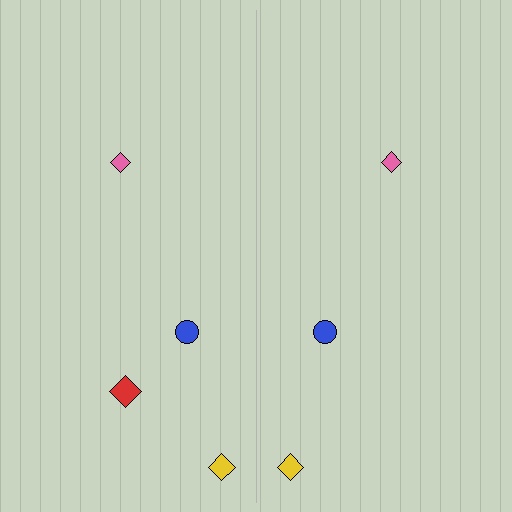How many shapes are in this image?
There are 7 shapes in this image.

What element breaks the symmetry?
A red diamond is missing from the right side.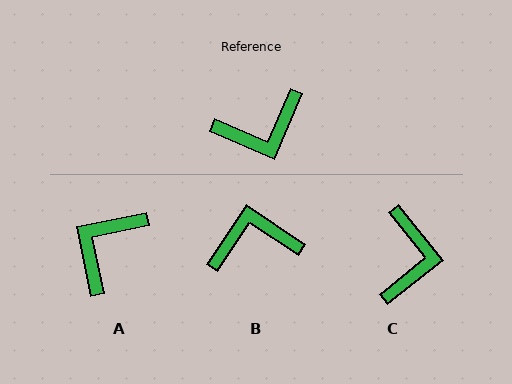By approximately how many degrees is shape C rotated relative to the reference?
Approximately 62 degrees counter-clockwise.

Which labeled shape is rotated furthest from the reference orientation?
B, about 169 degrees away.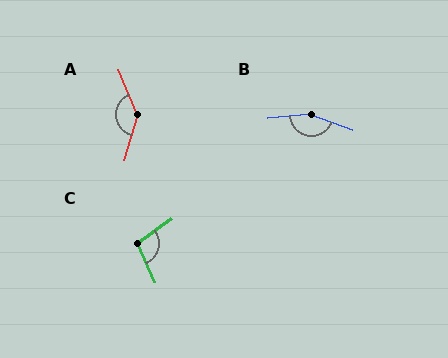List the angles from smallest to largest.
C (102°), A (141°), B (155°).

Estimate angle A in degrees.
Approximately 141 degrees.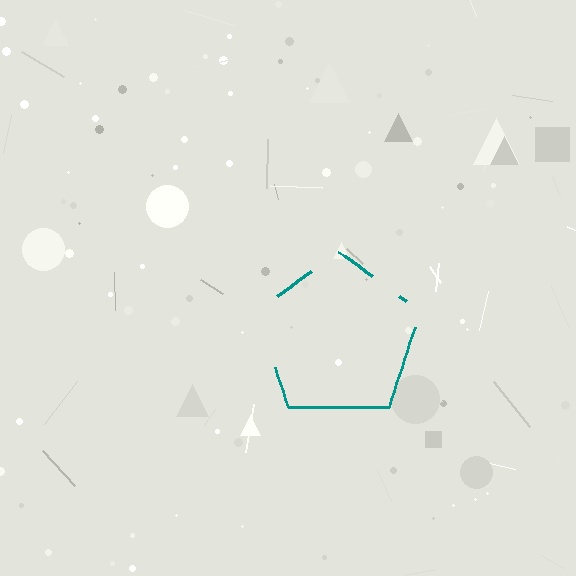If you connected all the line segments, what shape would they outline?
They would outline a pentagon.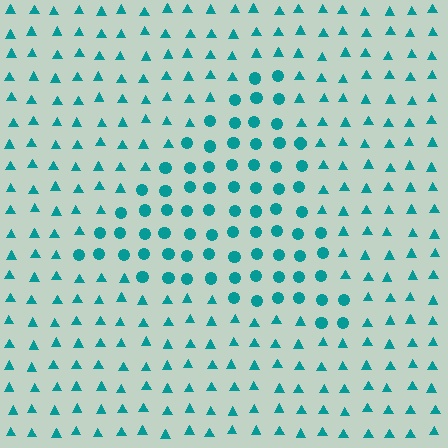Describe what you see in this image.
The image is filled with small teal elements arranged in a uniform grid. A triangle-shaped region contains circles, while the surrounding area contains triangles. The boundary is defined purely by the change in element shape.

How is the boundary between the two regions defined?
The boundary is defined by a change in element shape: circles inside vs. triangles outside. All elements share the same color and spacing.